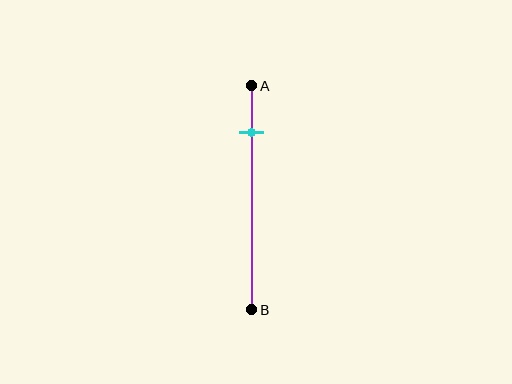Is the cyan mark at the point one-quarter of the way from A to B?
No, the mark is at about 20% from A, not at the 25% one-quarter point.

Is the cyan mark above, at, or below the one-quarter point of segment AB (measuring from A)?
The cyan mark is above the one-quarter point of segment AB.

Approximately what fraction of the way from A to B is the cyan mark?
The cyan mark is approximately 20% of the way from A to B.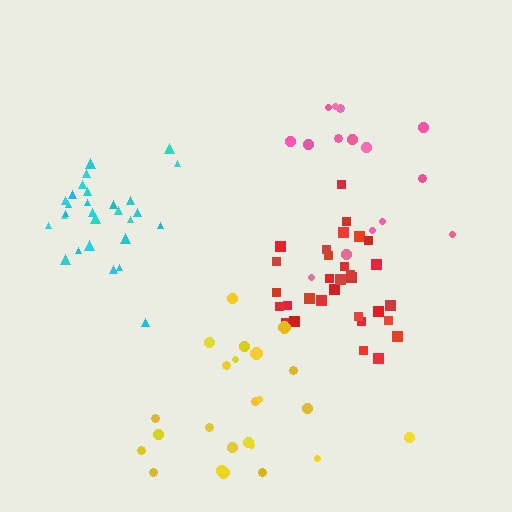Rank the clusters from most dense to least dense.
red, cyan, yellow, pink.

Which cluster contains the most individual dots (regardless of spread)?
Red (31).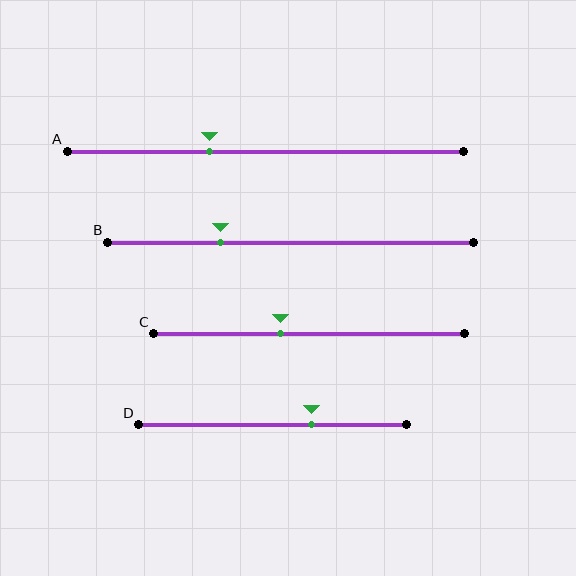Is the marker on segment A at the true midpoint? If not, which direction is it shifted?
No, the marker on segment A is shifted to the left by about 14% of the segment length.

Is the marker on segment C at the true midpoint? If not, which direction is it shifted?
No, the marker on segment C is shifted to the left by about 9% of the segment length.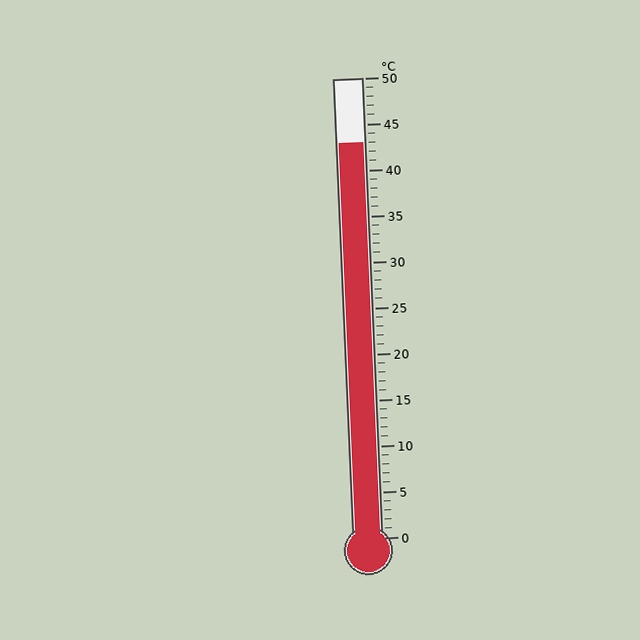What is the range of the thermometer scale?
The thermometer scale ranges from 0°C to 50°C.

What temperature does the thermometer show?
The thermometer shows approximately 43°C.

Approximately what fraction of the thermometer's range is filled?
The thermometer is filled to approximately 85% of its range.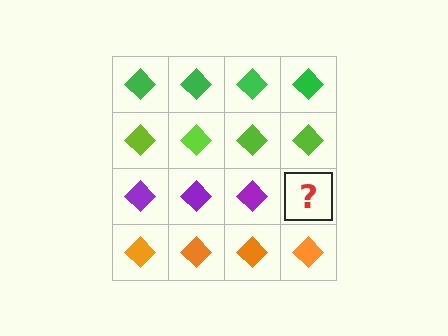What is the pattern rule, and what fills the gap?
The rule is that each row has a consistent color. The gap should be filled with a purple diamond.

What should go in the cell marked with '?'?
The missing cell should contain a purple diamond.